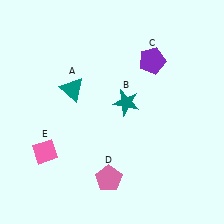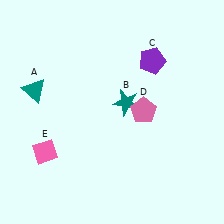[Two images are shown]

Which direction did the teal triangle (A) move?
The teal triangle (A) moved left.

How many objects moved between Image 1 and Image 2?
2 objects moved between the two images.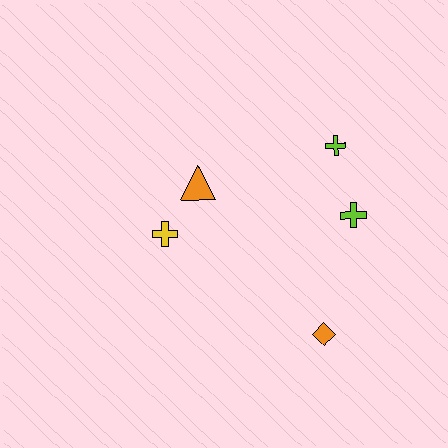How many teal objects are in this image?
There are no teal objects.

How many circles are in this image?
There are no circles.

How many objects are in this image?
There are 5 objects.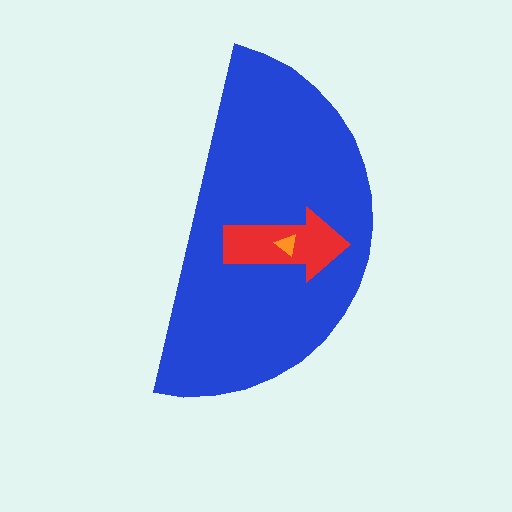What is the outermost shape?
The blue semicircle.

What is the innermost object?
The orange triangle.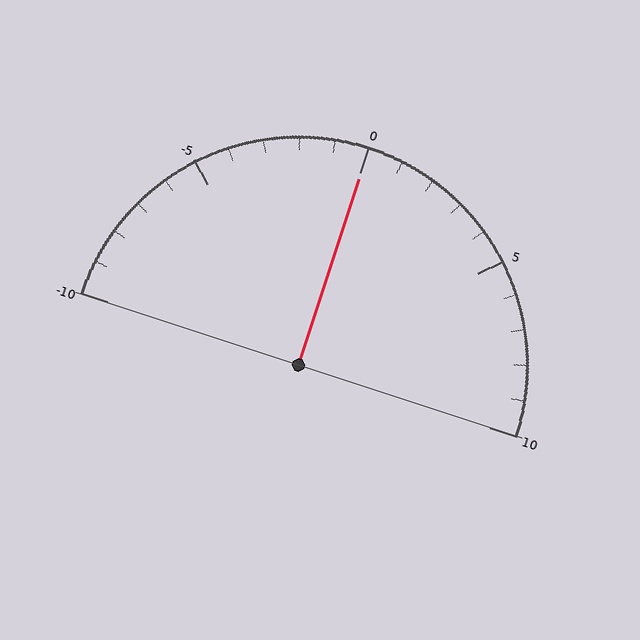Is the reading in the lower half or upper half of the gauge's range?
The reading is in the upper half of the range (-10 to 10).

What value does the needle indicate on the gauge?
The needle indicates approximately 0.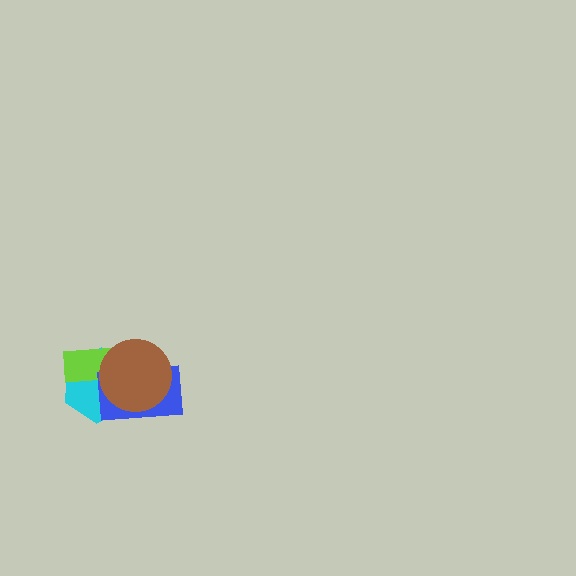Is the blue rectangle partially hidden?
Yes, it is partially covered by another shape.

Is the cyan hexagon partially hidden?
Yes, it is partially covered by another shape.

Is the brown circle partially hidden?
No, no other shape covers it.